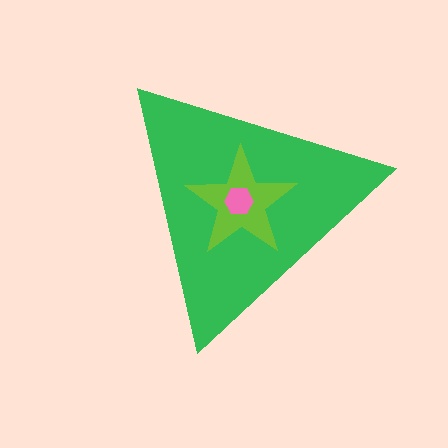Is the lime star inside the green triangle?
Yes.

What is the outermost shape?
The green triangle.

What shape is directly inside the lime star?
The pink hexagon.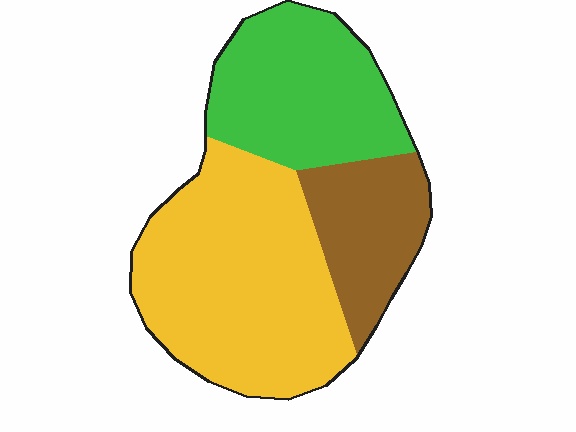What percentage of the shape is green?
Green covers 31% of the shape.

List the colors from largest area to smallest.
From largest to smallest: yellow, green, brown.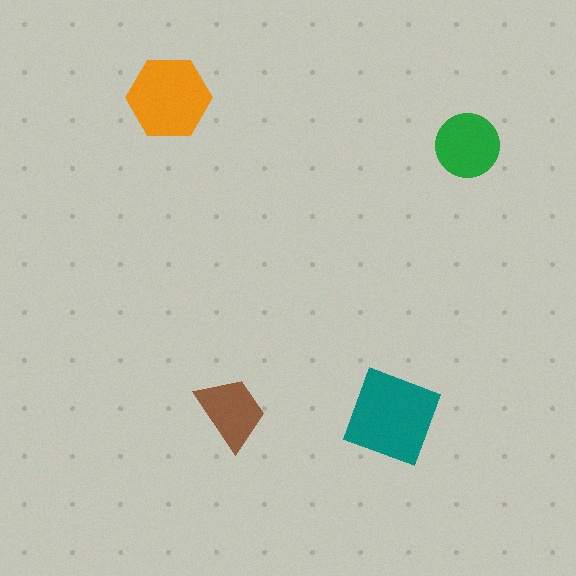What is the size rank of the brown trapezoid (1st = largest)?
4th.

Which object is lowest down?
The teal square is bottommost.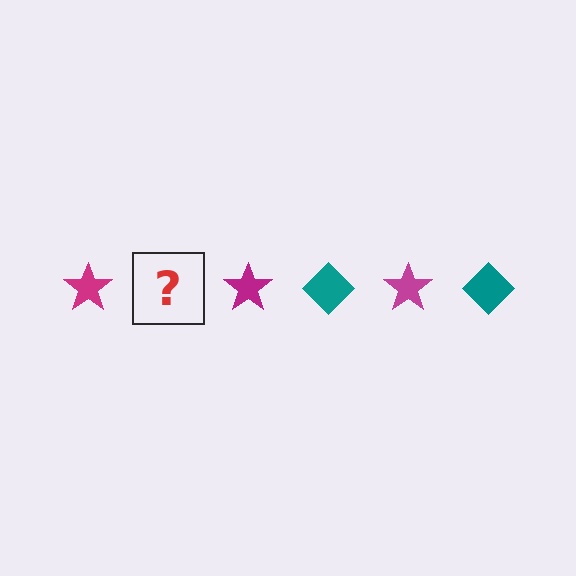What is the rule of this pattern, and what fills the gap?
The rule is that the pattern alternates between magenta star and teal diamond. The gap should be filled with a teal diamond.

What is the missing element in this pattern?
The missing element is a teal diamond.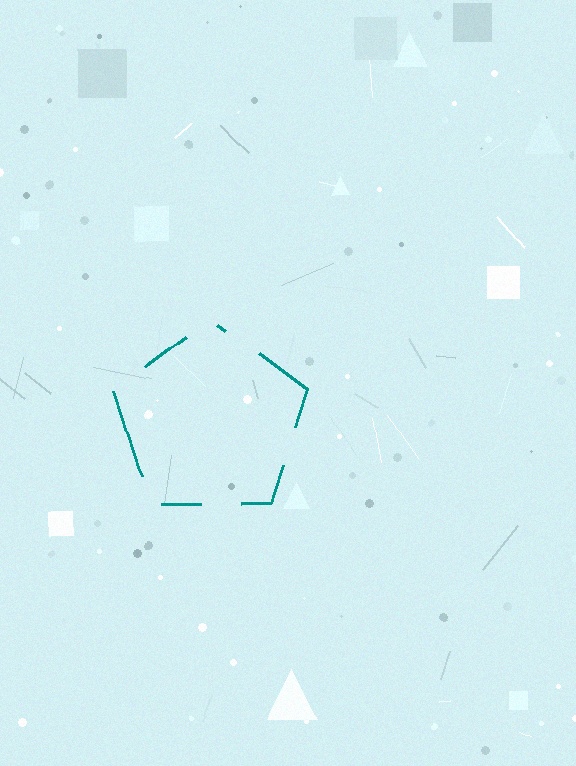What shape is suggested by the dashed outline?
The dashed outline suggests a pentagon.